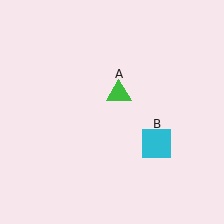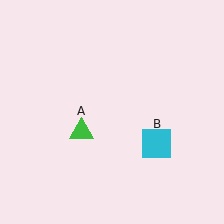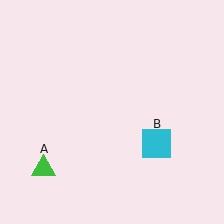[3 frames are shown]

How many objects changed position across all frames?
1 object changed position: green triangle (object A).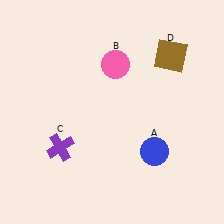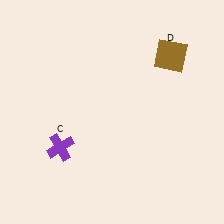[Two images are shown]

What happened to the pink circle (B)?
The pink circle (B) was removed in Image 2. It was in the top-right area of Image 1.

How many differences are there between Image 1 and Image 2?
There are 2 differences between the two images.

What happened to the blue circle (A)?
The blue circle (A) was removed in Image 2. It was in the bottom-right area of Image 1.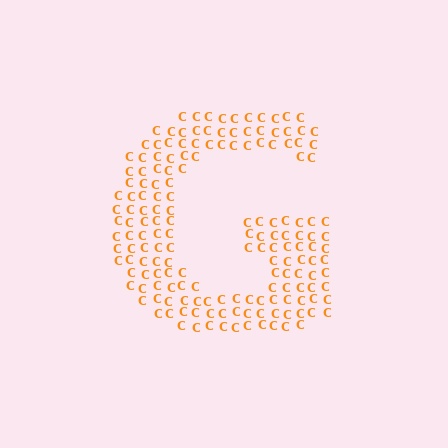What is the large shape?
The large shape is the letter G.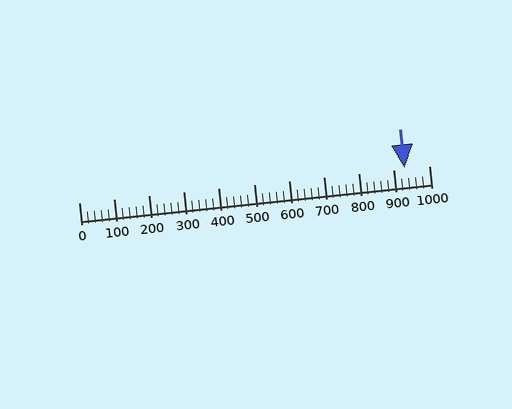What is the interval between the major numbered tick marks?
The major tick marks are spaced 100 units apart.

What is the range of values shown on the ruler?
The ruler shows values from 0 to 1000.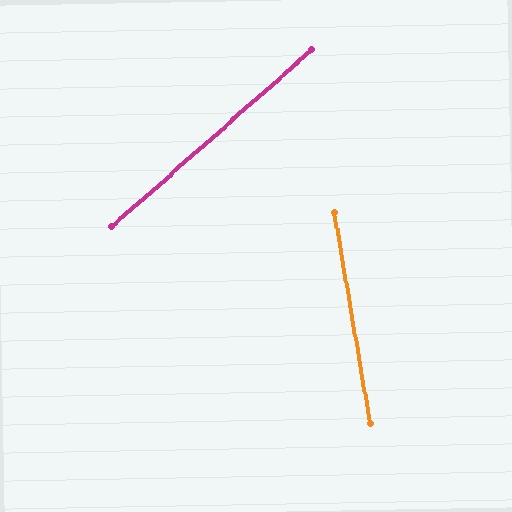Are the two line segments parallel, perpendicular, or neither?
Neither parallel nor perpendicular — they differ by about 58°.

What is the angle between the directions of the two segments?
Approximately 58 degrees.